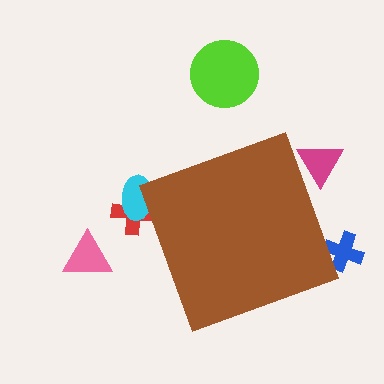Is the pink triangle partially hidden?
No, the pink triangle is fully visible.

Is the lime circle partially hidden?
No, the lime circle is fully visible.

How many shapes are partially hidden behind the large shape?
4 shapes are partially hidden.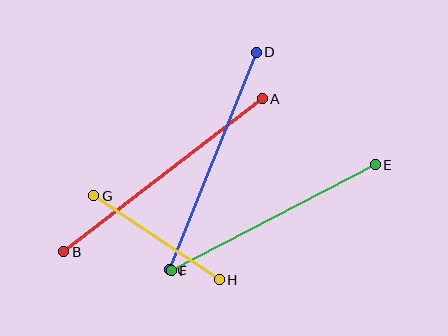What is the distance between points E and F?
The distance is approximately 230 pixels.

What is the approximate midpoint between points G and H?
The midpoint is at approximately (156, 238) pixels.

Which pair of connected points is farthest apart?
Points A and B are farthest apart.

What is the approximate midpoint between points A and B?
The midpoint is at approximately (163, 175) pixels.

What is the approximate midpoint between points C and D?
The midpoint is at approximately (213, 161) pixels.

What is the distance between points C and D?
The distance is approximately 234 pixels.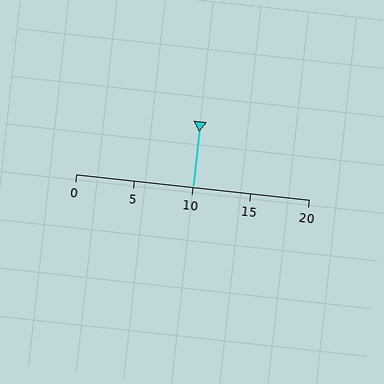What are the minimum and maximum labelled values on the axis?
The axis runs from 0 to 20.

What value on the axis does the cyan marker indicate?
The marker indicates approximately 10.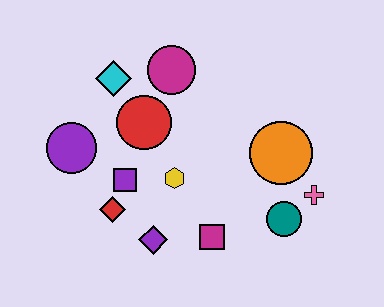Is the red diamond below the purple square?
Yes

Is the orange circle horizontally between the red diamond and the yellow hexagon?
No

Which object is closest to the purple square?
The red diamond is closest to the purple square.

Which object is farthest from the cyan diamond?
The pink cross is farthest from the cyan diamond.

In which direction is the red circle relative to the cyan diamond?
The red circle is below the cyan diamond.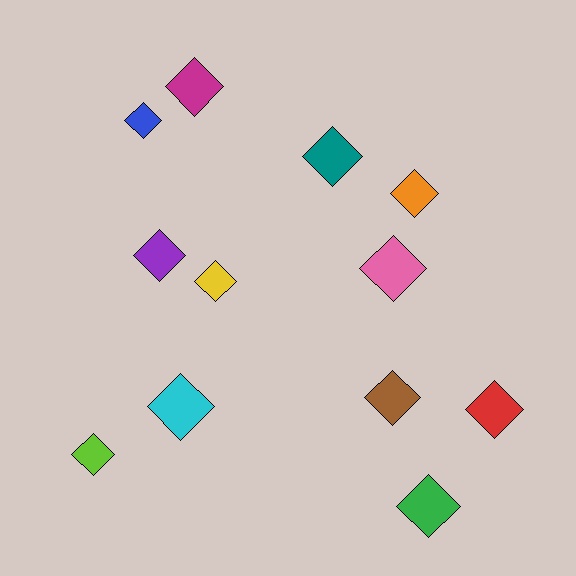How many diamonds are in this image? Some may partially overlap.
There are 12 diamonds.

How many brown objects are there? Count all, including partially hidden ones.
There is 1 brown object.